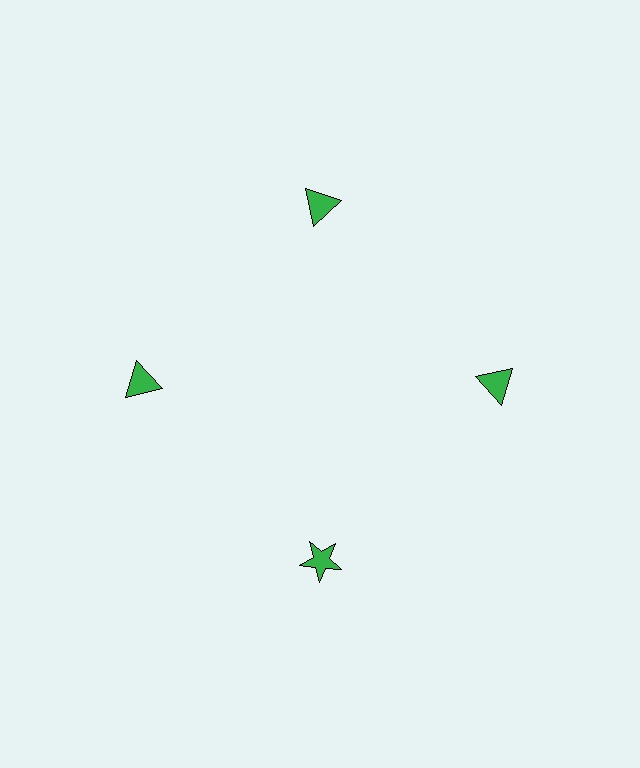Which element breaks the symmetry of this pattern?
The green star at roughly the 6 o'clock position breaks the symmetry. All other shapes are green triangles.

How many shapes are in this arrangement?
There are 4 shapes arranged in a ring pattern.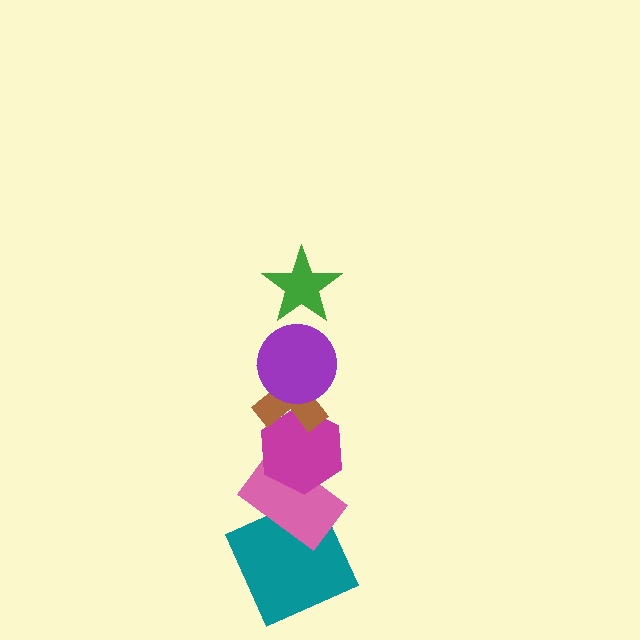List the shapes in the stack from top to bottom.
From top to bottom: the green star, the purple circle, the brown cross, the magenta hexagon, the pink rectangle, the teal square.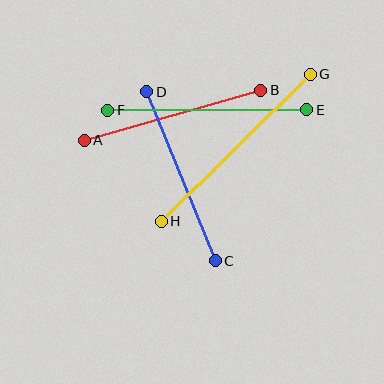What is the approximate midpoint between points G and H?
The midpoint is at approximately (236, 148) pixels.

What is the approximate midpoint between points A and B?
The midpoint is at approximately (173, 115) pixels.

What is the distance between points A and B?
The distance is approximately 184 pixels.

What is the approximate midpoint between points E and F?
The midpoint is at approximately (207, 110) pixels.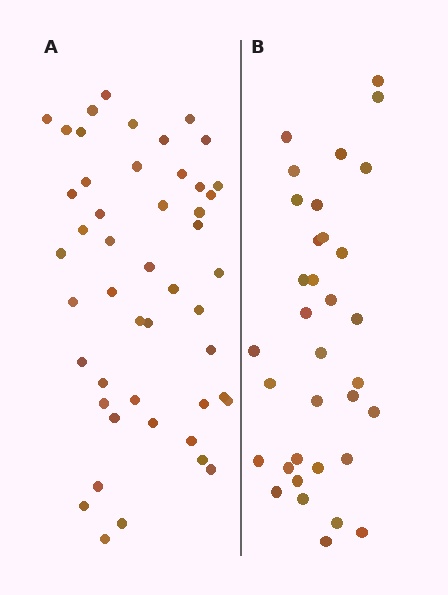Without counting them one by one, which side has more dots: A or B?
Region A (the left region) has more dots.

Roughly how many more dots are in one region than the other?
Region A has approximately 15 more dots than region B.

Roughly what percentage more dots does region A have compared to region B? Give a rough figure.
About 40% more.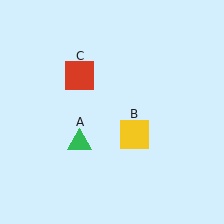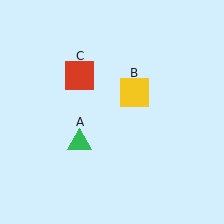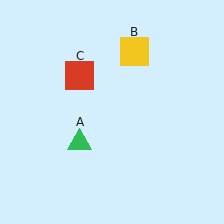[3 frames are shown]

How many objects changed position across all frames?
1 object changed position: yellow square (object B).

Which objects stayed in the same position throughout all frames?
Green triangle (object A) and red square (object C) remained stationary.